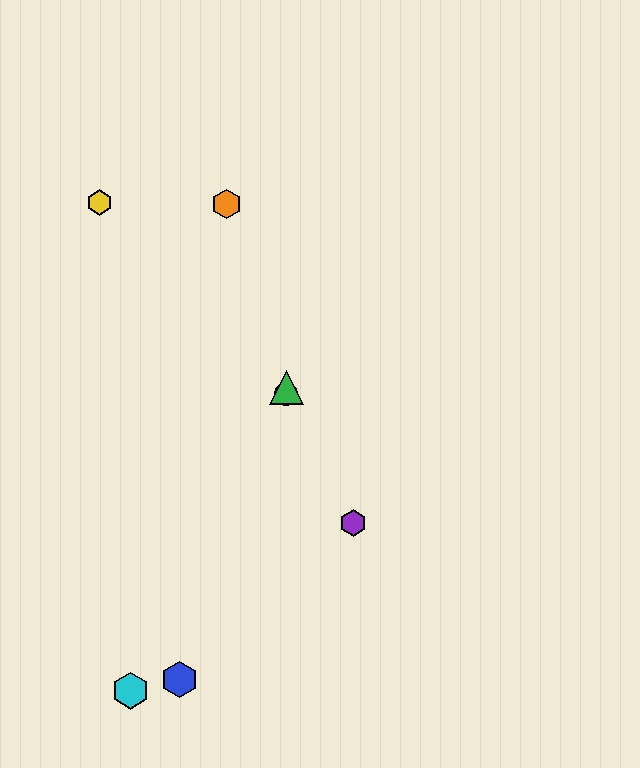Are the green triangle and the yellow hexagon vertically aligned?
No, the green triangle is at x≈286 and the yellow hexagon is at x≈100.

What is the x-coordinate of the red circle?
The red circle is at x≈286.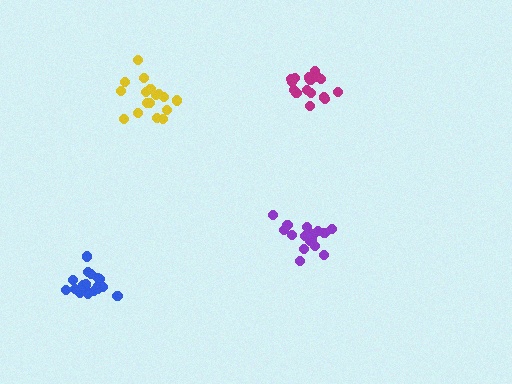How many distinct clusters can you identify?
There are 4 distinct clusters.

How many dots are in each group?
Group 1: 17 dots, Group 2: 16 dots, Group 3: 17 dots, Group 4: 17 dots (67 total).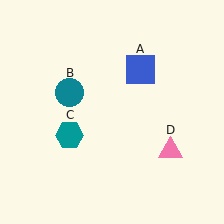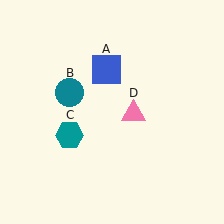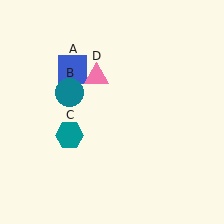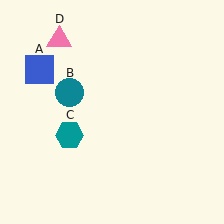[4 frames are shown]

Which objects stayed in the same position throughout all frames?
Teal circle (object B) and teal hexagon (object C) remained stationary.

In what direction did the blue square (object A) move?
The blue square (object A) moved left.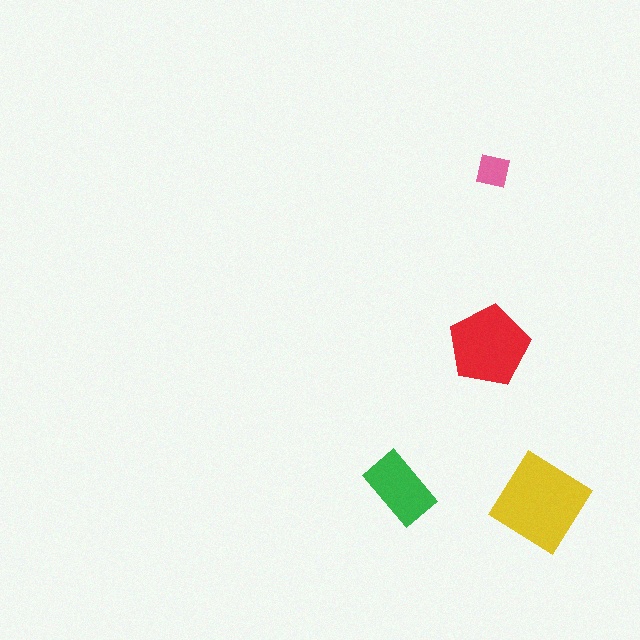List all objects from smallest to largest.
The pink square, the green rectangle, the red pentagon, the yellow diamond.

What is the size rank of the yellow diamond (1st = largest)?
1st.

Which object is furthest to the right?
The yellow diamond is rightmost.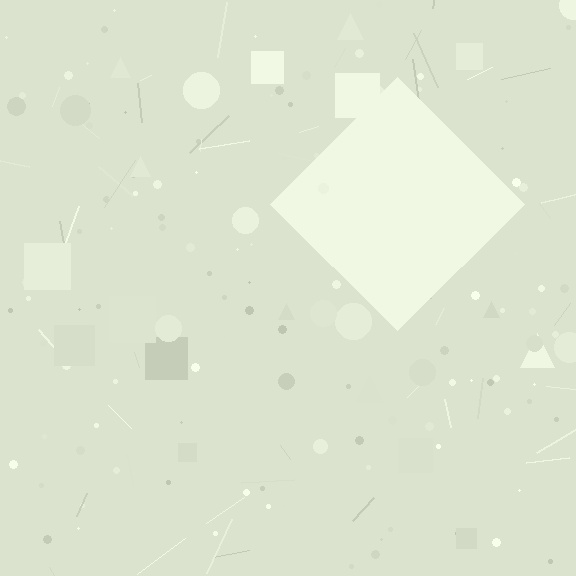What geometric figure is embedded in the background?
A diamond is embedded in the background.